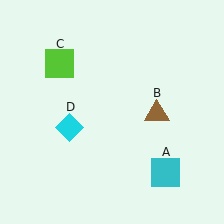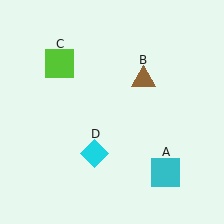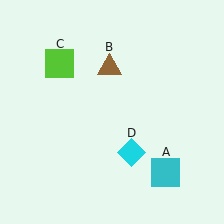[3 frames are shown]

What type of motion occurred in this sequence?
The brown triangle (object B), cyan diamond (object D) rotated counterclockwise around the center of the scene.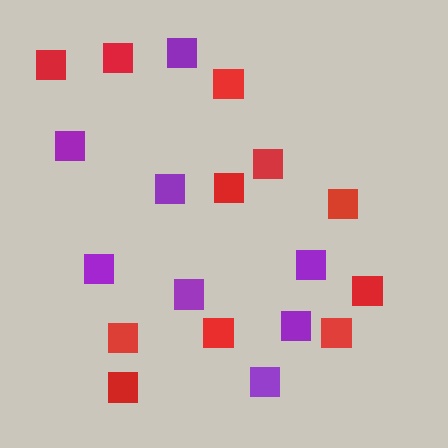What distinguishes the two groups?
There are 2 groups: one group of red squares (11) and one group of purple squares (8).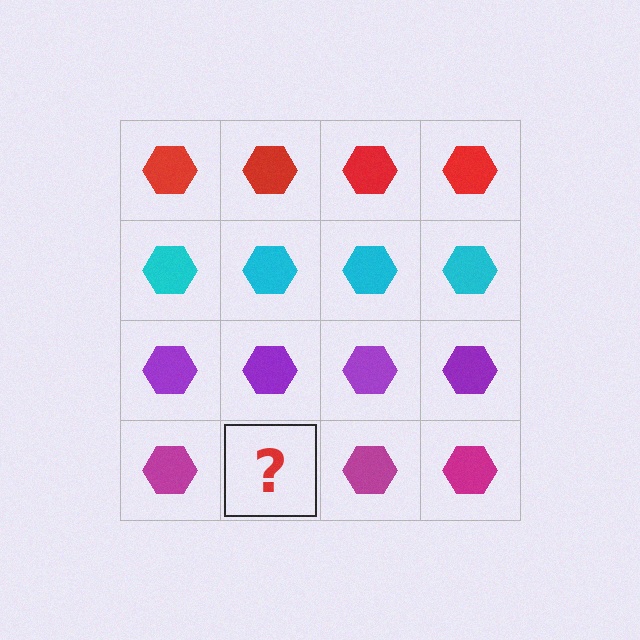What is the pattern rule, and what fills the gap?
The rule is that each row has a consistent color. The gap should be filled with a magenta hexagon.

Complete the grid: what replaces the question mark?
The question mark should be replaced with a magenta hexagon.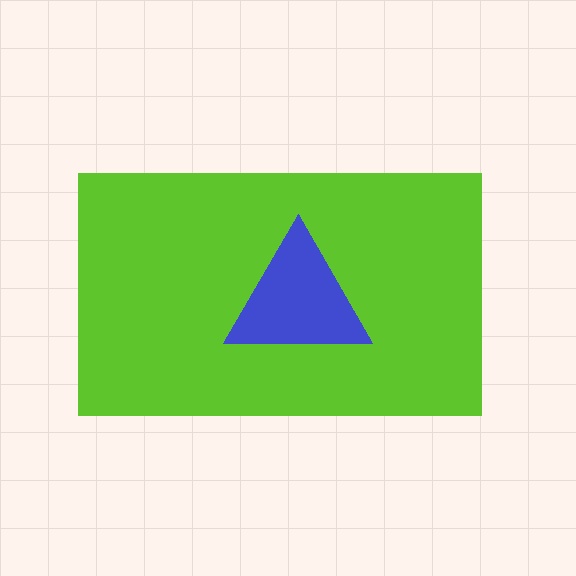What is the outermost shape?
The lime rectangle.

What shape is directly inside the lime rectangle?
The blue triangle.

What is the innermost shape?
The blue triangle.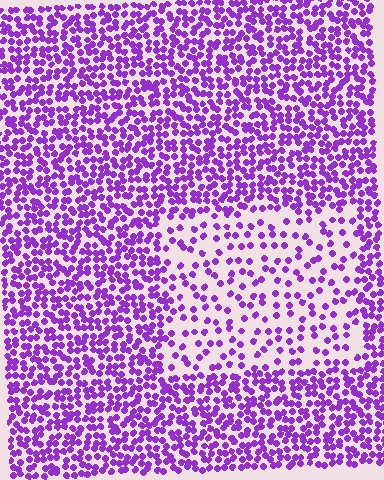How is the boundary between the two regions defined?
The boundary is defined by a change in element density (approximately 2.3x ratio). All elements are the same color, size, and shape.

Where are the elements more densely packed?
The elements are more densely packed outside the rectangle boundary.